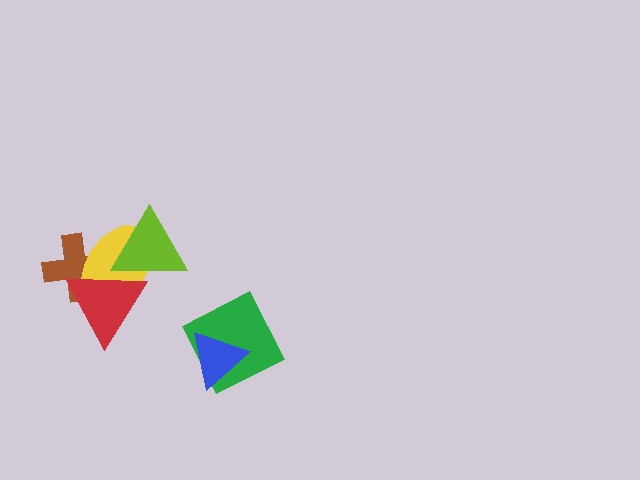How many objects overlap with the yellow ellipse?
3 objects overlap with the yellow ellipse.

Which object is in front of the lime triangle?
The red triangle is in front of the lime triangle.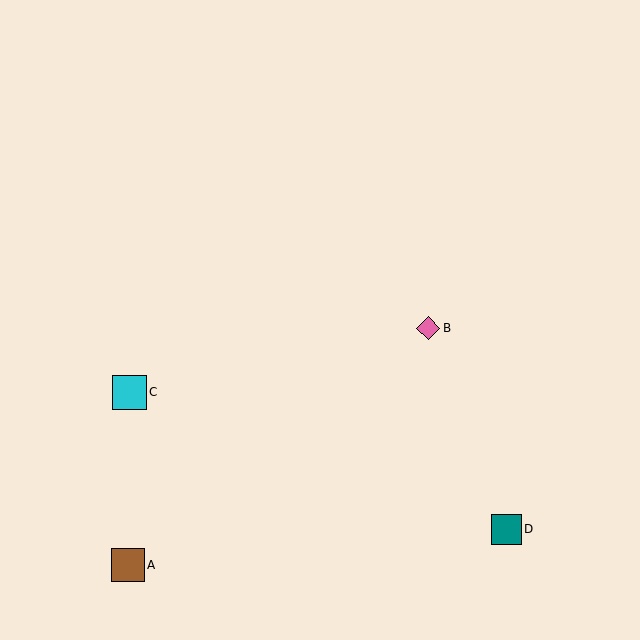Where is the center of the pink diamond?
The center of the pink diamond is at (428, 328).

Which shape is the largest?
The cyan square (labeled C) is the largest.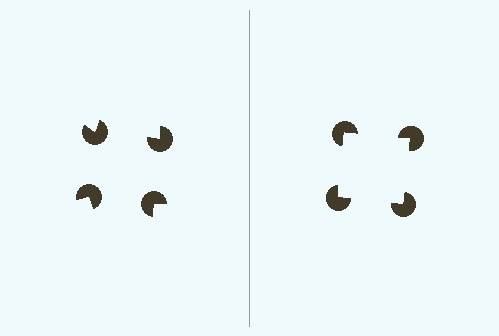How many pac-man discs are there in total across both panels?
8 — 4 on each side.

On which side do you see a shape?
An illusory square appears on the right side. On the left side the wedge cuts are rotated, so no coherent shape forms.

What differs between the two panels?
The pac-man discs are positioned identically on both sides; only the wedge orientations differ. On the right they align to a square; on the left they are misaligned.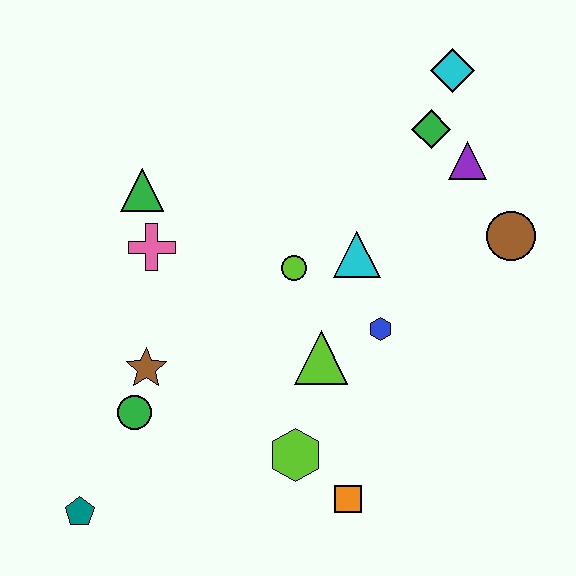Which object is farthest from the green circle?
The cyan diamond is farthest from the green circle.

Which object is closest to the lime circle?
The cyan triangle is closest to the lime circle.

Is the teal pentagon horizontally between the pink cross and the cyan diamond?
No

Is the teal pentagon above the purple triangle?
No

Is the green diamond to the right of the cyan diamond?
No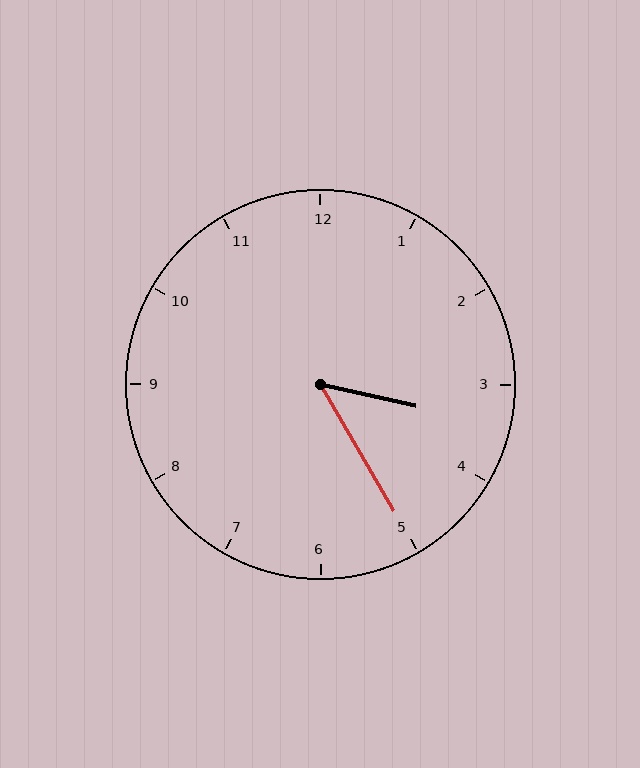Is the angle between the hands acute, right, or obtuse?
It is acute.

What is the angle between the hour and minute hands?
Approximately 48 degrees.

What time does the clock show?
3:25.